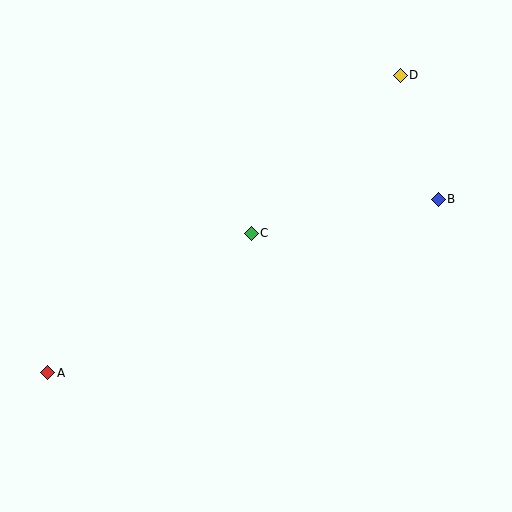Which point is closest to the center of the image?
Point C at (251, 233) is closest to the center.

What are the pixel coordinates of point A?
Point A is at (48, 373).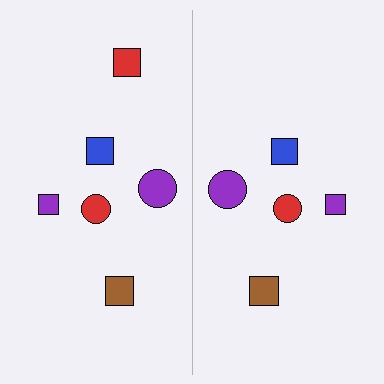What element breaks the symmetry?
A red square is missing from the right side.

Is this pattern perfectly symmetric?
No, the pattern is not perfectly symmetric. A red square is missing from the right side.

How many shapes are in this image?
There are 11 shapes in this image.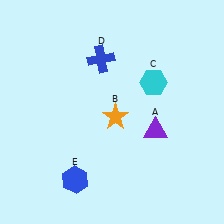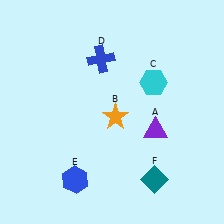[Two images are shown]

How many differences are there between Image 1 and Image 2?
There is 1 difference between the two images.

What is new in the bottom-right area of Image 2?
A teal diamond (F) was added in the bottom-right area of Image 2.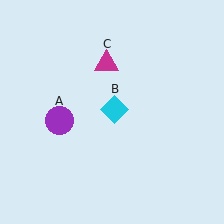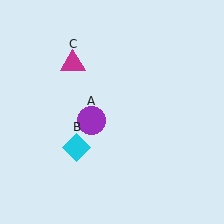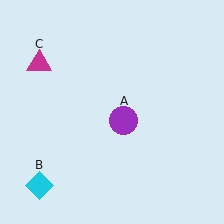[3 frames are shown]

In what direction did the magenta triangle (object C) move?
The magenta triangle (object C) moved left.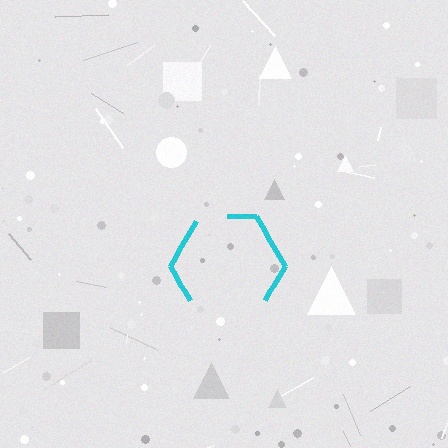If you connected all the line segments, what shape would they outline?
They would outline a hexagon.